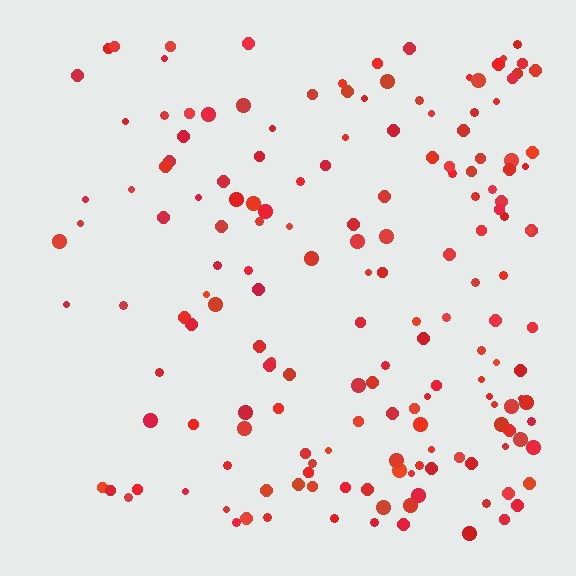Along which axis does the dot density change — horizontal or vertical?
Horizontal.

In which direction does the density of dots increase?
From left to right, with the right side densest.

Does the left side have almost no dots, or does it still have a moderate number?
Still a moderate number, just noticeably fewer than the right.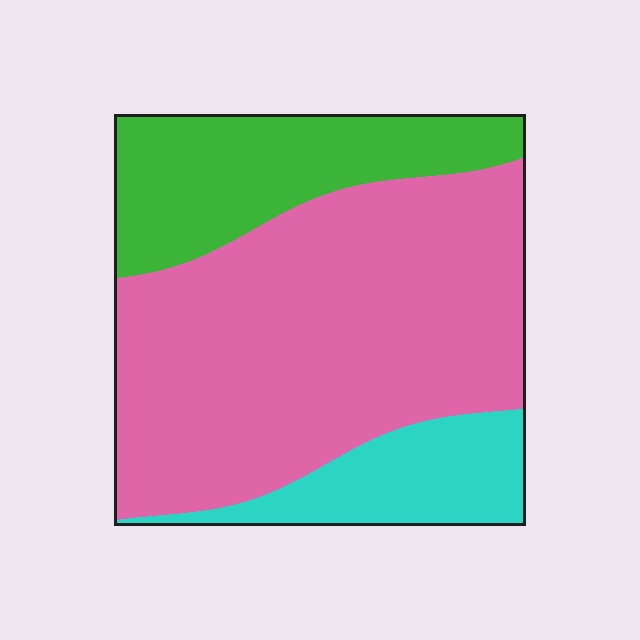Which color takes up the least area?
Cyan, at roughly 15%.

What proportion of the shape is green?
Green covers roughly 25% of the shape.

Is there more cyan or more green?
Green.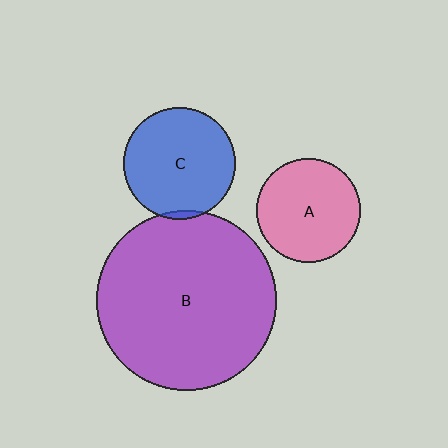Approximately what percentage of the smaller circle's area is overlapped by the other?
Approximately 5%.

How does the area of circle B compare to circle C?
Approximately 2.6 times.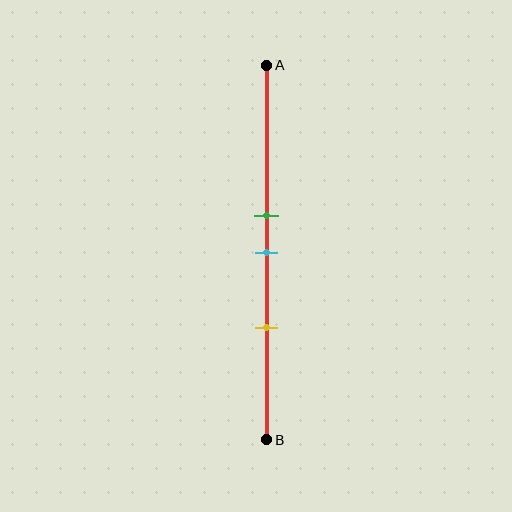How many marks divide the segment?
There are 3 marks dividing the segment.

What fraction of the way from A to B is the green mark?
The green mark is approximately 40% (0.4) of the way from A to B.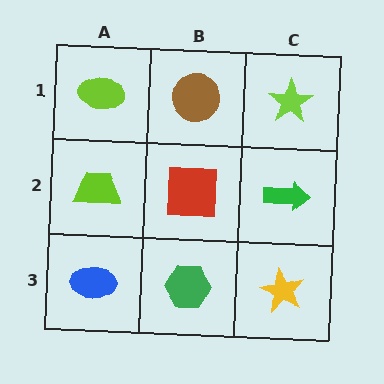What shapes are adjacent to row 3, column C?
A green arrow (row 2, column C), a green hexagon (row 3, column B).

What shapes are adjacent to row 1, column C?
A green arrow (row 2, column C), a brown circle (row 1, column B).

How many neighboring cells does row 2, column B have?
4.